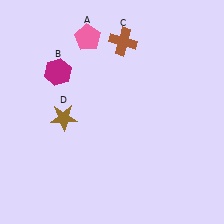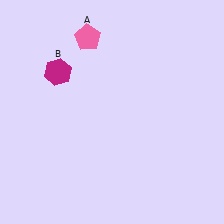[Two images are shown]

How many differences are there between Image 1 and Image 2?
There are 2 differences between the two images.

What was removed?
The brown cross (C), the brown star (D) were removed in Image 2.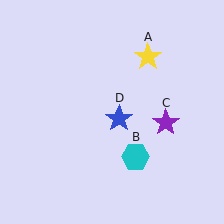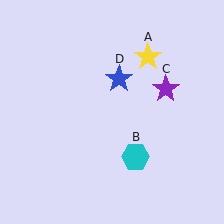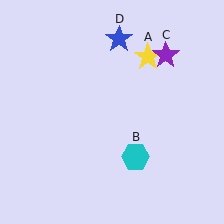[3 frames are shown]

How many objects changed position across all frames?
2 objects changed position: purple star (object C), blue star (object D).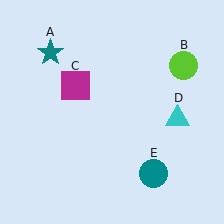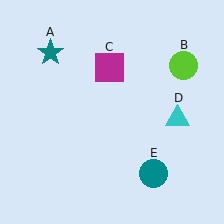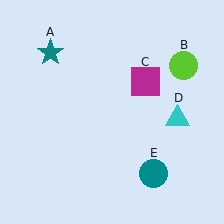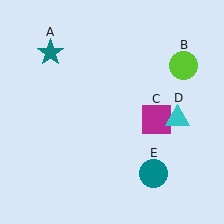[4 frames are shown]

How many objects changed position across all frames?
1 object changed position: magenta square (object C).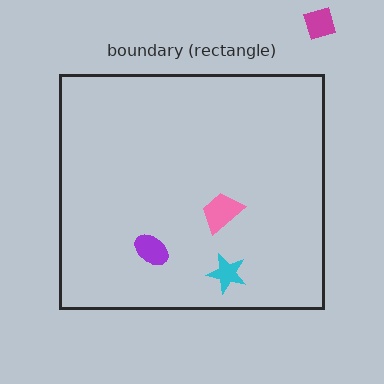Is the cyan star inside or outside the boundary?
Inside.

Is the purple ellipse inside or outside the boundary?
Inside.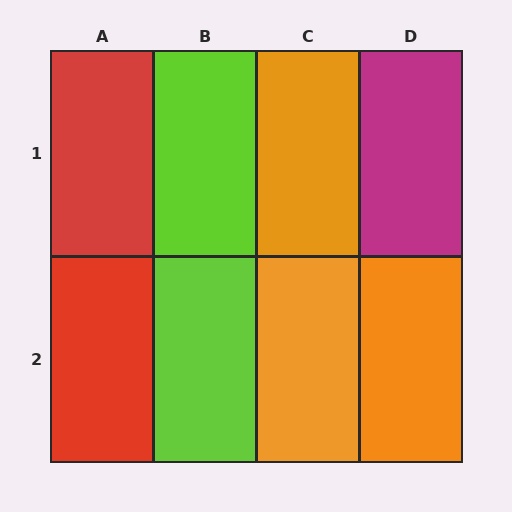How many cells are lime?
2 cells are lime.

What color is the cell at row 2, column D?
Orange.